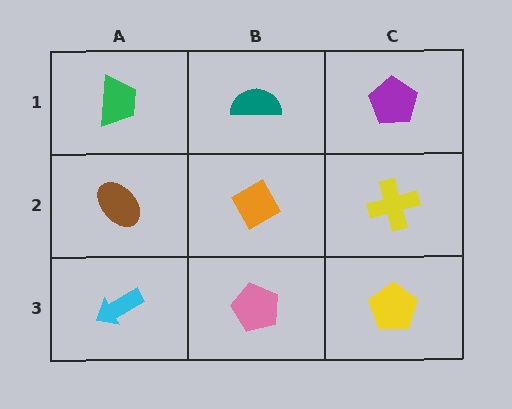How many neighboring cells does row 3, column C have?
2.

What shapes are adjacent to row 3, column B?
An orange diamond (row 2, column B), a cyan arrow (row 3, column A), a yellow pentagon (row 3, column C).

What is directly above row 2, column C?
A purple pentagon.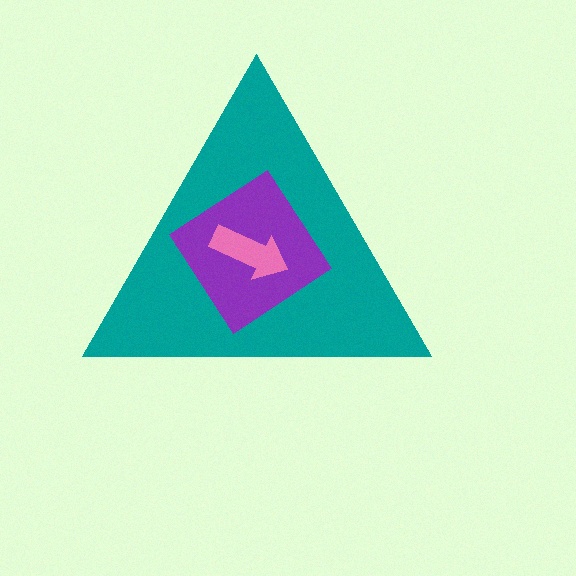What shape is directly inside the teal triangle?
The purple diamond.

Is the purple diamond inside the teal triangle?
Yes.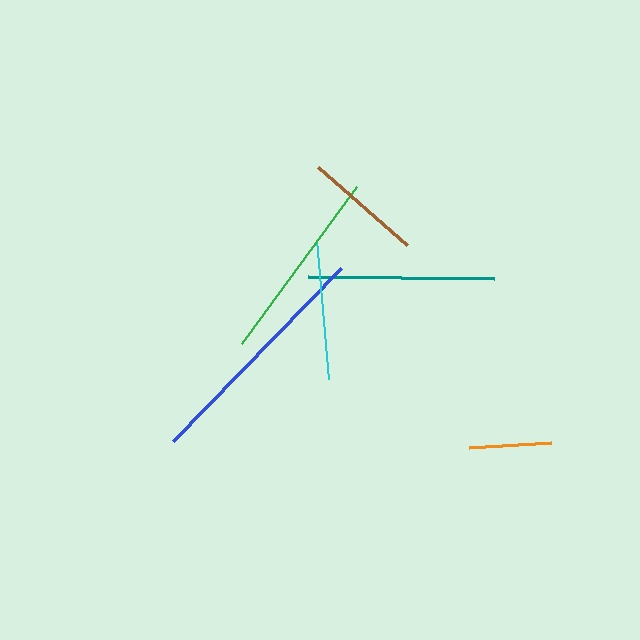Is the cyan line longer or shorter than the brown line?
The cyan line is longer than the brown line.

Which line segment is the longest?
The blue line is the longest at approximately 241 pixels.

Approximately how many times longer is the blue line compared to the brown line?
The blue line is approximately 2.0 times the length of the brown line.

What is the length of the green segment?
The green segment is approximately 194 pixels long.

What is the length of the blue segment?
The blue segment is approximately 241 pixels long.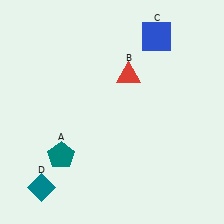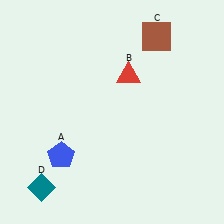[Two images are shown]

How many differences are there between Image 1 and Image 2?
There are 2 differences between the two images.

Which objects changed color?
A changed from teal to blue. C changed from blue to brown.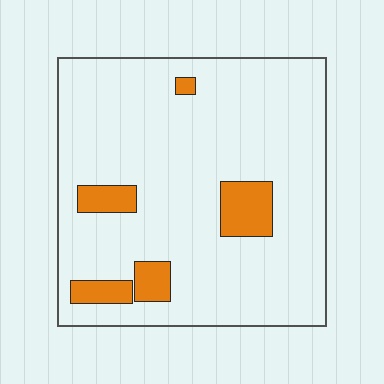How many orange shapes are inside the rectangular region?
5.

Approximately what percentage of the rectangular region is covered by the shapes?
Approximately 10%.